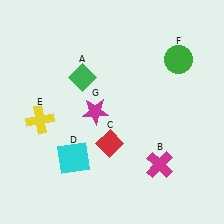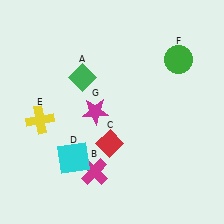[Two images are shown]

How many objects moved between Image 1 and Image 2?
1 object moved between the two images.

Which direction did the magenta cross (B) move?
The magenta cross (B) moved left.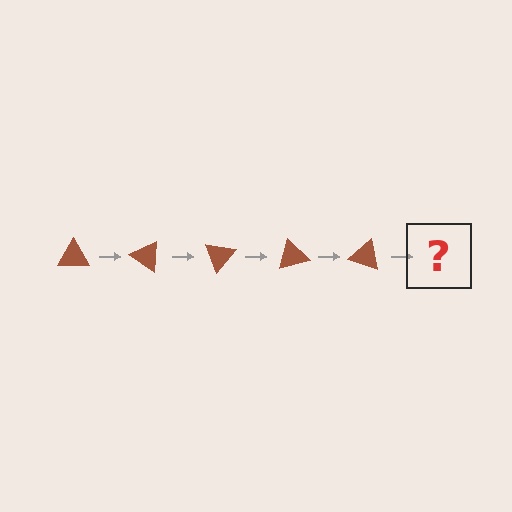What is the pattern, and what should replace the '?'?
The pattern is that the triangle rotates 35 degrees each step. The '?' should be a brown triangle rotated 175 degrees.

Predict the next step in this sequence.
The next step is a brown triangle rotated 175 degrees.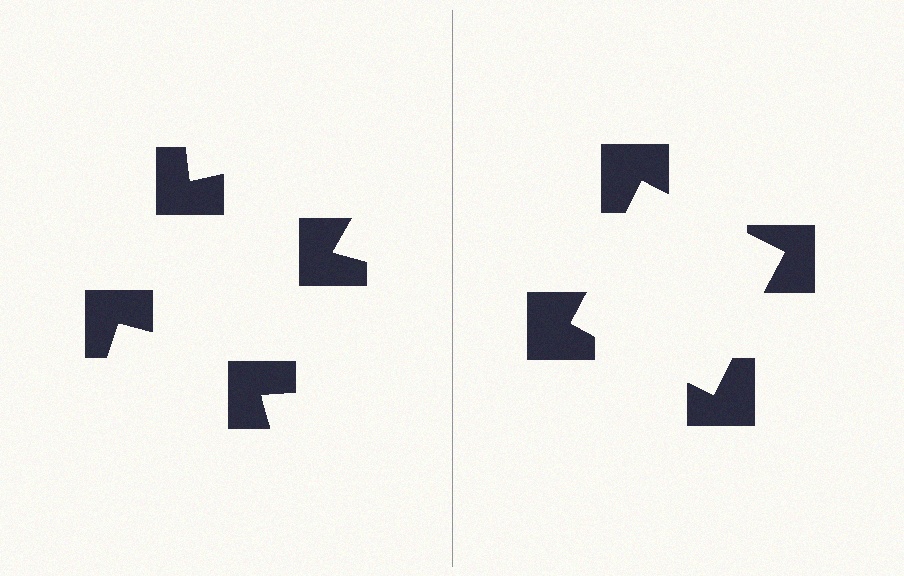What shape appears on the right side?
An illusory square.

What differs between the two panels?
The notched squares are positioned identically on both sides; only the wedge orientations differ. On the right they align to a square; on the left they are misaligned.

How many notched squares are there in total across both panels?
8 — 4 on each side.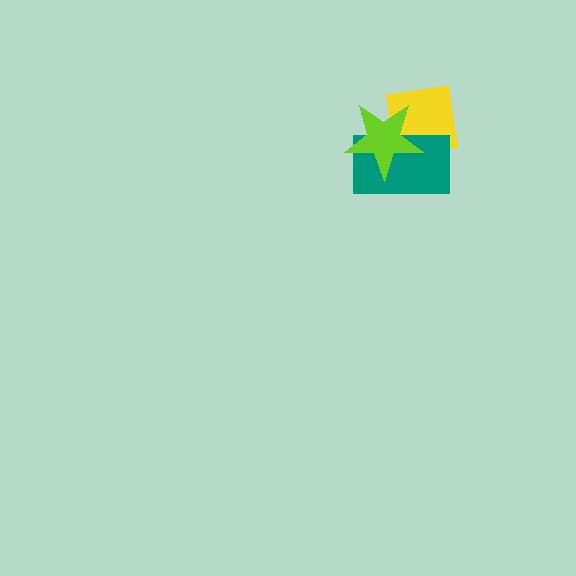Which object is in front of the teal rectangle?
The lime star is in front of the teal rectangle.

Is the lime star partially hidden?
No, no other shape covers it.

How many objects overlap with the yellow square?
2 objects overlap with the yellow square.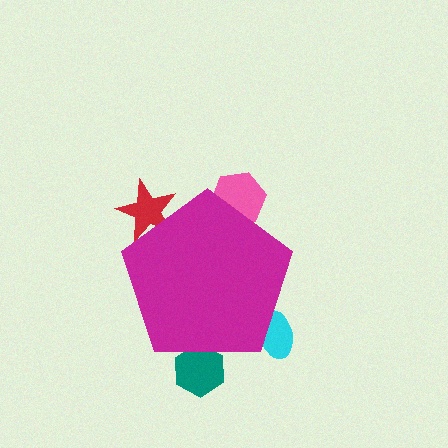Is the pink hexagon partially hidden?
Yes, the pink hexagon is partially hidden behind the magenta pentagon.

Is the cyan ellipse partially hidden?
Yes, the cyan ellipse is partially hidden behind the magenta pentagon.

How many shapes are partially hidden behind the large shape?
4 shapes are partially hidden.